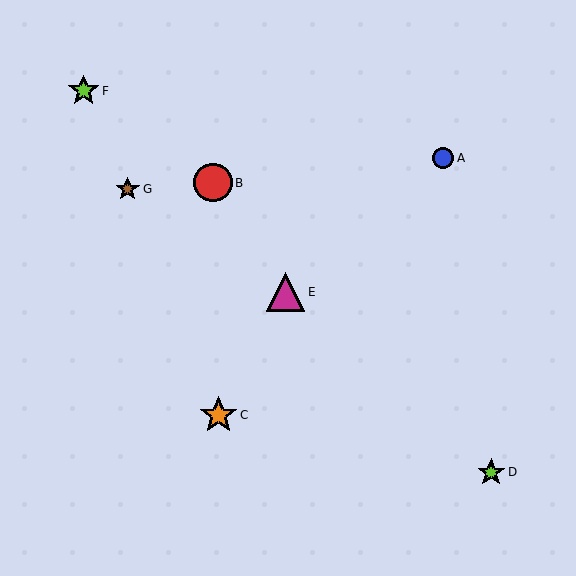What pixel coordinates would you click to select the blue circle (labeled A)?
Click at (443, 158) to select the blue circle A.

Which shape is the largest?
The magenta triangle (labeled E) is the largest.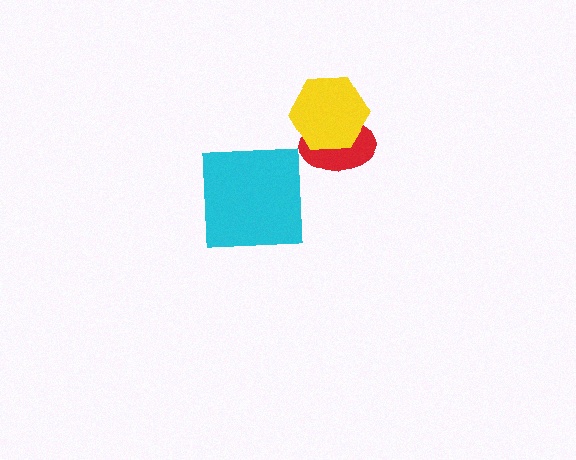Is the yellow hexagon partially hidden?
No, no other shape covers it.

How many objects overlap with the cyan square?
0 objects overlap with the cyan square.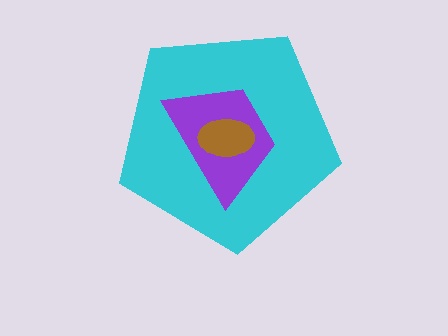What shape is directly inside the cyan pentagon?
The purple trapezoid.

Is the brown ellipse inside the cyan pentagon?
Yes.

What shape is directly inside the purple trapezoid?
The brown ellipse.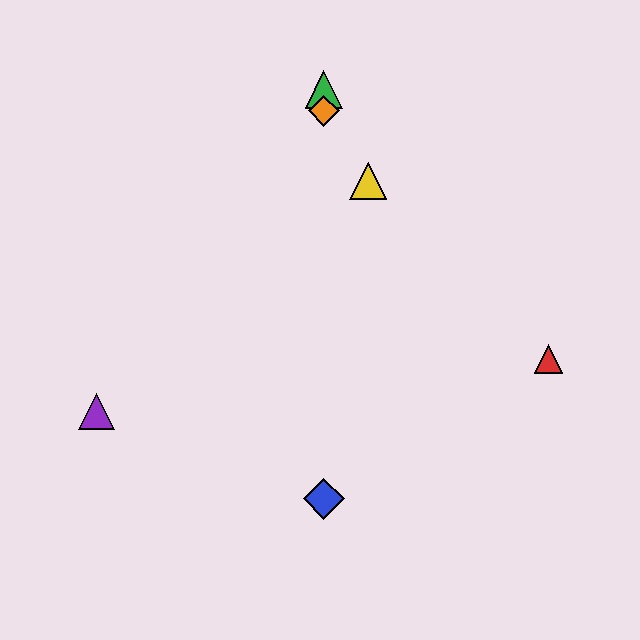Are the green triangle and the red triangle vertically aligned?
No, the green triangle is at x≈324 and the red triangle is at x≈549.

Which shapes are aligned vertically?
The blue diamond, the green triangle, the orange diamond are aligned vertically.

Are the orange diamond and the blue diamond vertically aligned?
Yes, both are at x≈324.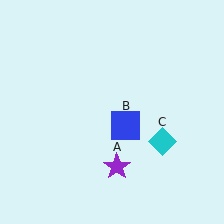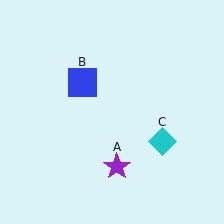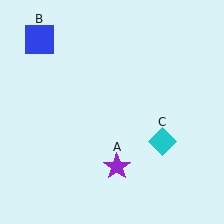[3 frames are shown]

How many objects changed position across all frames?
1 object changed position: blue square (object B).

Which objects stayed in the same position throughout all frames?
Purple star (object A) and cyan diamond (object C) remained stationary.